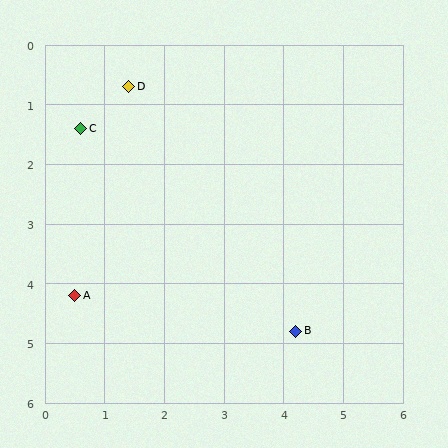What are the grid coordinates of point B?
Point B is at approximately (4.2, 4.8).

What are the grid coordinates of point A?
Point A is at approximately (0.5, 4.2).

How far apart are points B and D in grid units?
Points B and D are about 5.0 grid units apart.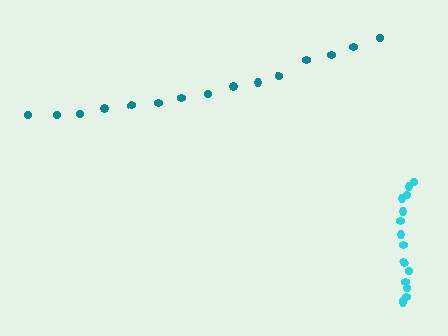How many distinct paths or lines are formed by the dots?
There are 2 distinct paths.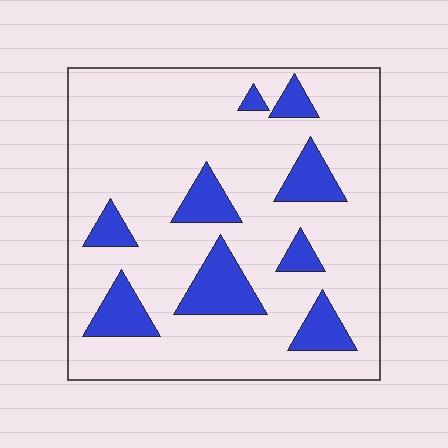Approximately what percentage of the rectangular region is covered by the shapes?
Approximately 20%.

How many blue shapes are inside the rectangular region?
9.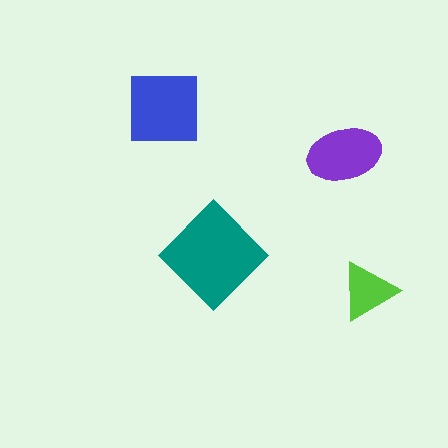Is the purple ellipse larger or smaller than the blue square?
Smaller.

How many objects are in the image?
There are 4 objects in the image.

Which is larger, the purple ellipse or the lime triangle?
The purple ellipse.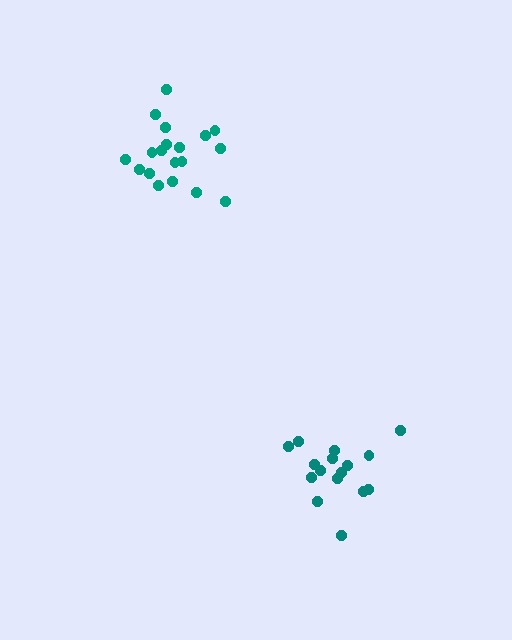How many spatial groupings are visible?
There are 2 spatial groupings.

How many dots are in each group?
Group 1: 19 dots, Group 2: 16 dots (35 total).